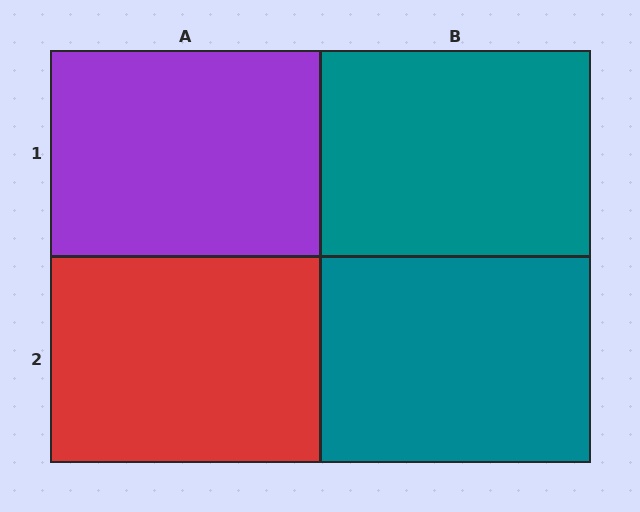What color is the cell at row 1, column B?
Teal.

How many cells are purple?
1 cell is purple.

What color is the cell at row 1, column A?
Purple.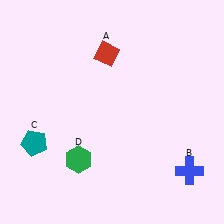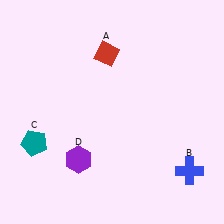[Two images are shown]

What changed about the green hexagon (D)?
In Image 1, D is green. In Image 2, it changed to purple.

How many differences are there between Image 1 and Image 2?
There is 1 difference between the two images.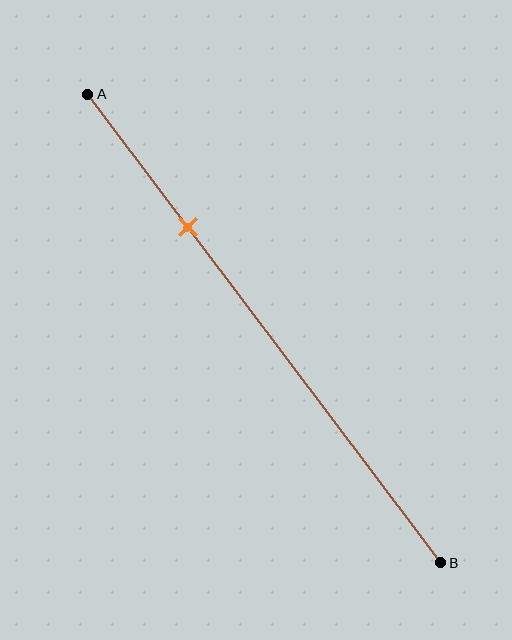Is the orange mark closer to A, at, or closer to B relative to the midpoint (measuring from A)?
The orange mark is closer to point A than the midpoint of segment AB.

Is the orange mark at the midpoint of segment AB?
No, the mark is at about 30% from A, not at the 50% midpoint.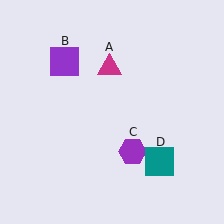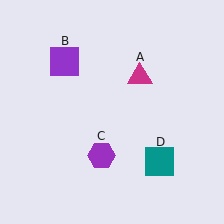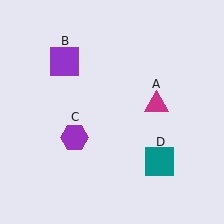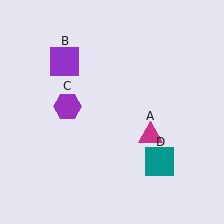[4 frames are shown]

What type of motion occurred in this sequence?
The magenta triangle (object A), purple hexagon (object C) rotated clockwise around the center of the scene.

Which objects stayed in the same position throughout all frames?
Purple square (object B) and teal square (object D) remained stationary.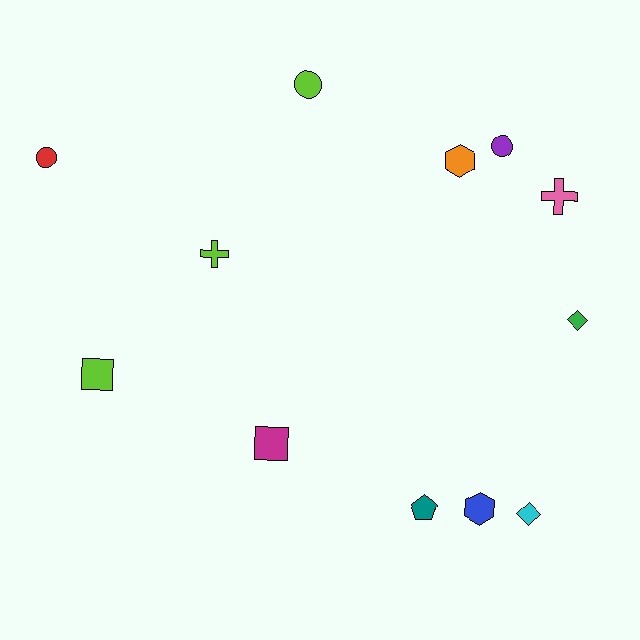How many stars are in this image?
There are no stars.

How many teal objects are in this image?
There is 1 teal object.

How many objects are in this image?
There are 12 objects.